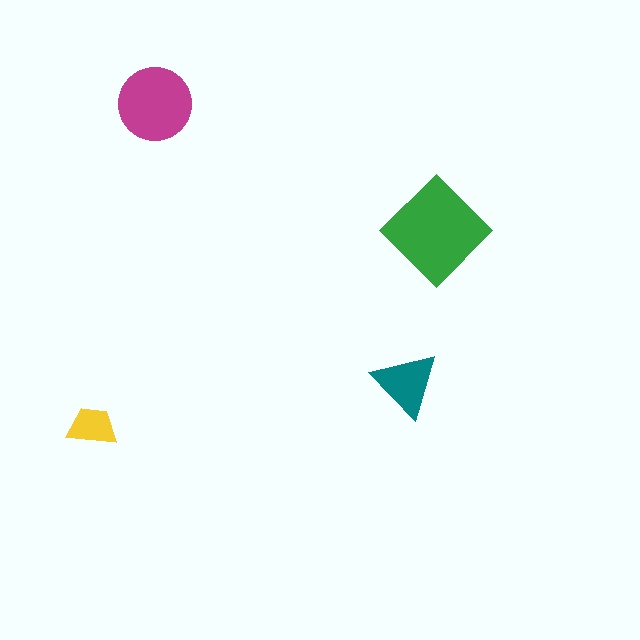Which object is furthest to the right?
The green diamond is rightmost.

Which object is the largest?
The green diamond.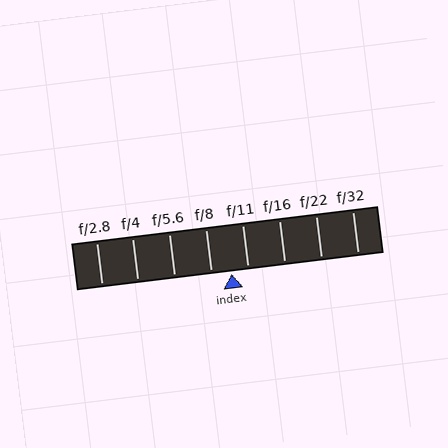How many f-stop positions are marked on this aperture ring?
There are 8 f-stop positions marked.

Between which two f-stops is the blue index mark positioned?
The index mark is between f/8 and f/11.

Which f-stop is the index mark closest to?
The index mark is closest to f/11.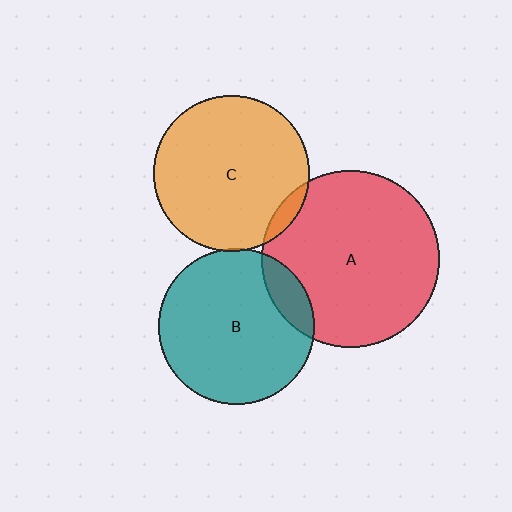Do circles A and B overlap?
Yes.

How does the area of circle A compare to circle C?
Approximately 1.3 times.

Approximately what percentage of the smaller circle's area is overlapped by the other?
Approximately 10%.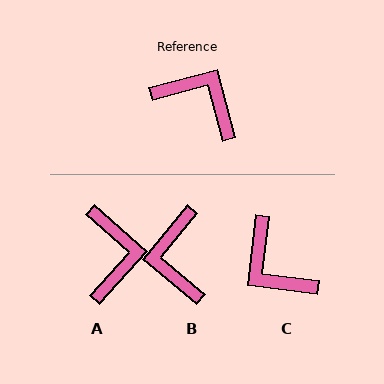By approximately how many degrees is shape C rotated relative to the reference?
Approximately 158 degrees counter-clockwise.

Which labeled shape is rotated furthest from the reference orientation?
C, about 158 degrees away.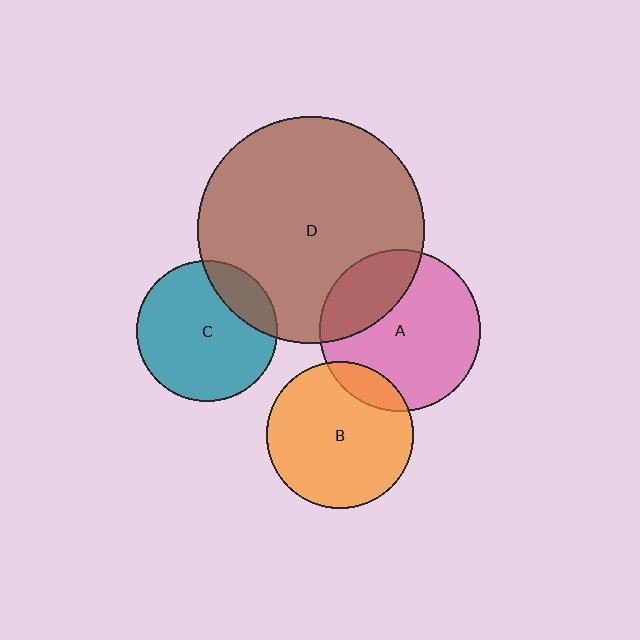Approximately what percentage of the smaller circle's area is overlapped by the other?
Approximately 15%.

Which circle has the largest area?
Circle D (brown).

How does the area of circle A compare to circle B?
Approximately 1.2 times.